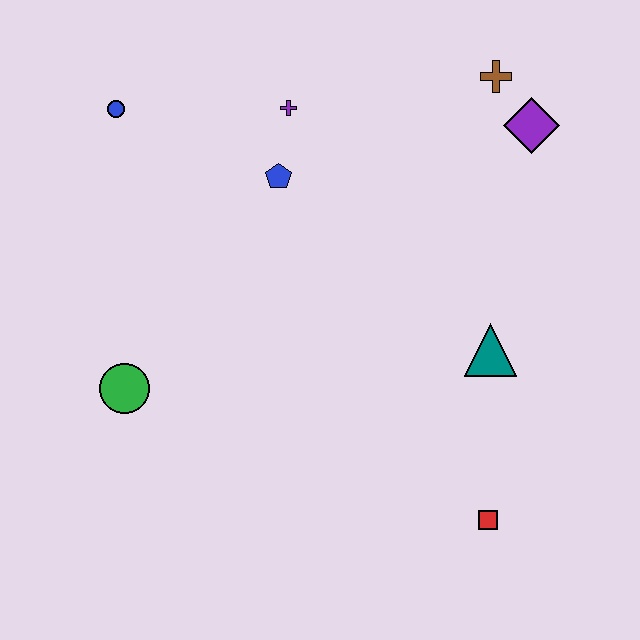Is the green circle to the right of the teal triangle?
No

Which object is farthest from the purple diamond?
The green circle is farthest from the purple diamond.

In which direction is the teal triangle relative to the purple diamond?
The teal triangle is below the purple diamond.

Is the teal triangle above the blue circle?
No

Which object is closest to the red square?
The teal triangle is closest to the red square.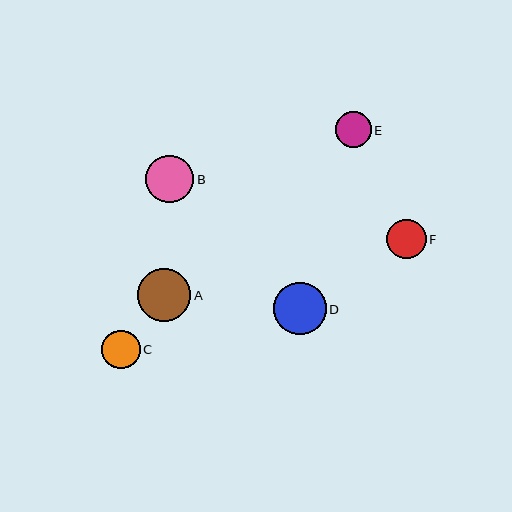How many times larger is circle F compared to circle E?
Circle F is approximately 1.1 times the size of circle E.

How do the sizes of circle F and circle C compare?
Circle F and circle C are approximately the same size.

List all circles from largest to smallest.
From largest to smallest: A, D, B, F, C, E.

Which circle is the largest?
Circle A is the largest with a size of approximately 53 pixels.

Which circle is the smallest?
Circle E is the smallest with a size of approximately 36 pixels.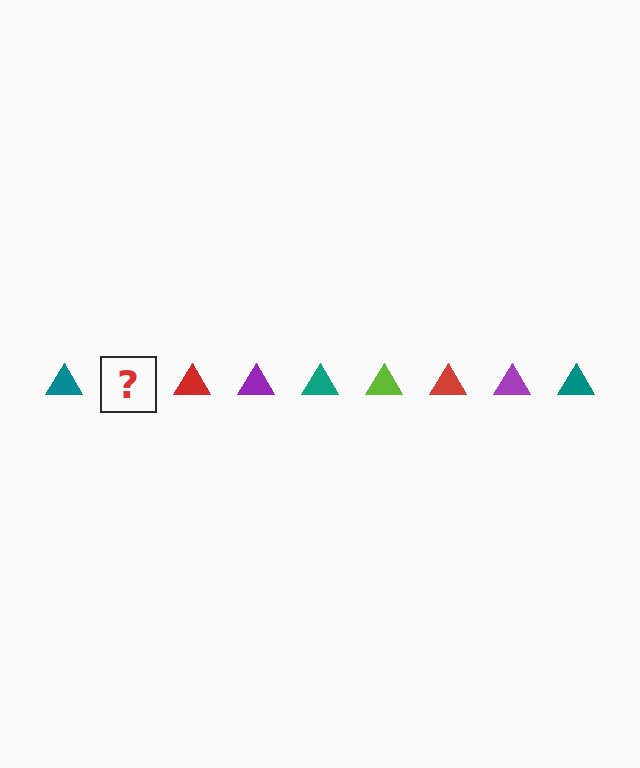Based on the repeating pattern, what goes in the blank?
The blank should be a lime triangle.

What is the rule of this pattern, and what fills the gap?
The rule is that the pattern cycles through teal, lime, red, purple triangles. The gap should be filled with a lime triangle.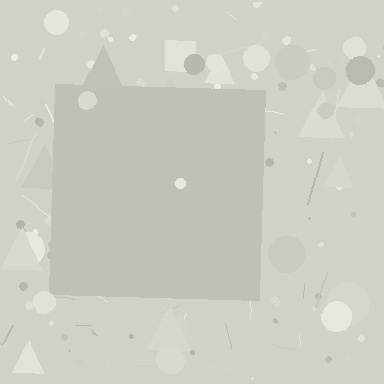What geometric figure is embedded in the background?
A square is embedded in the background.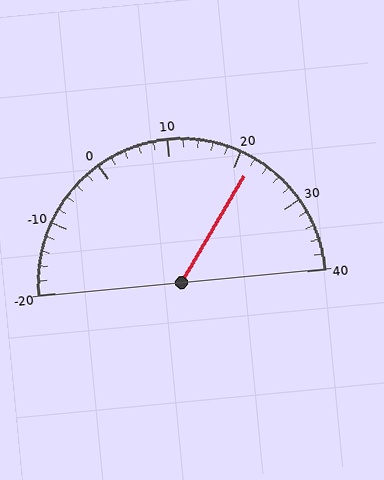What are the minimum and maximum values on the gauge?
The gauge ranges from -20 to 40.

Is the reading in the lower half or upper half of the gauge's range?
The reading is in the upper half of the range (-20 to 40).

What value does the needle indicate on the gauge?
The needle indicates approximately 22.